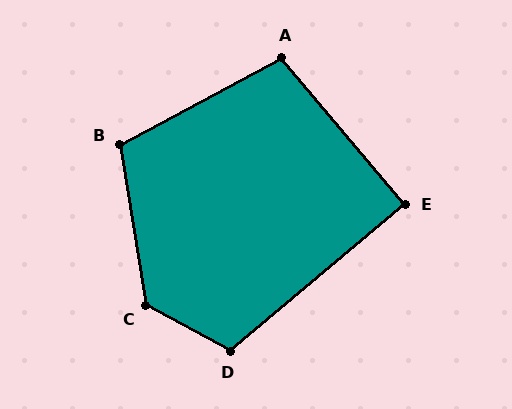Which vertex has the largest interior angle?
C, at approximately 128 degrees.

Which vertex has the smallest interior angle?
E, at approximately 90 degrees.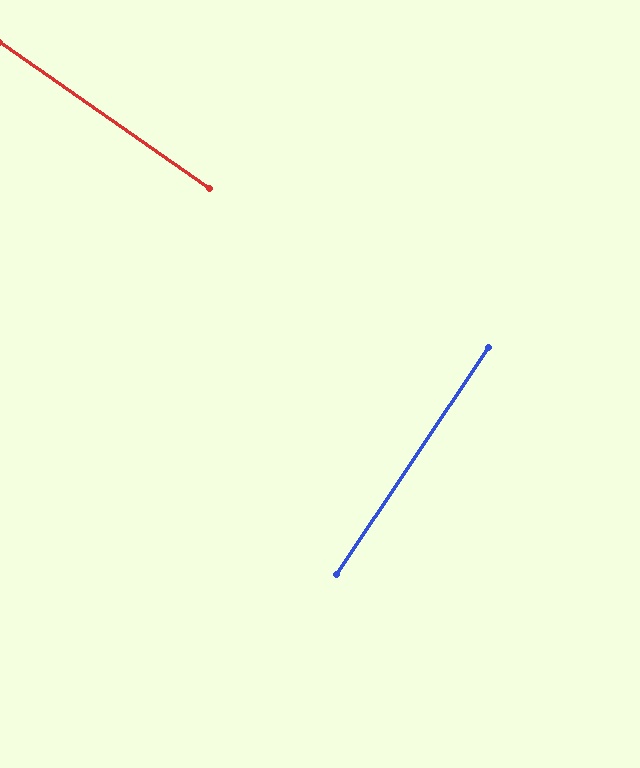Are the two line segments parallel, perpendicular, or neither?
Perpendicular — they meet at approximately 89°.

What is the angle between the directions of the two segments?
Approximately 89 degrees.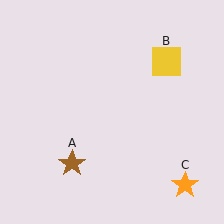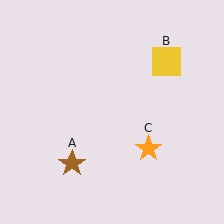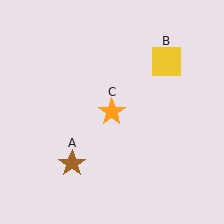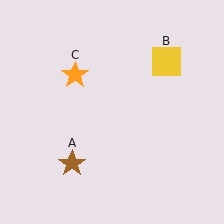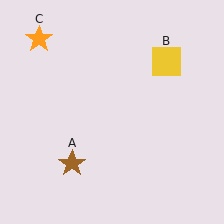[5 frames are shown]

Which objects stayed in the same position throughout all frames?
Brown star (object A) and yellow square (object B) remained stationary.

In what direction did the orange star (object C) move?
The orange star (object C) moved up and to the left.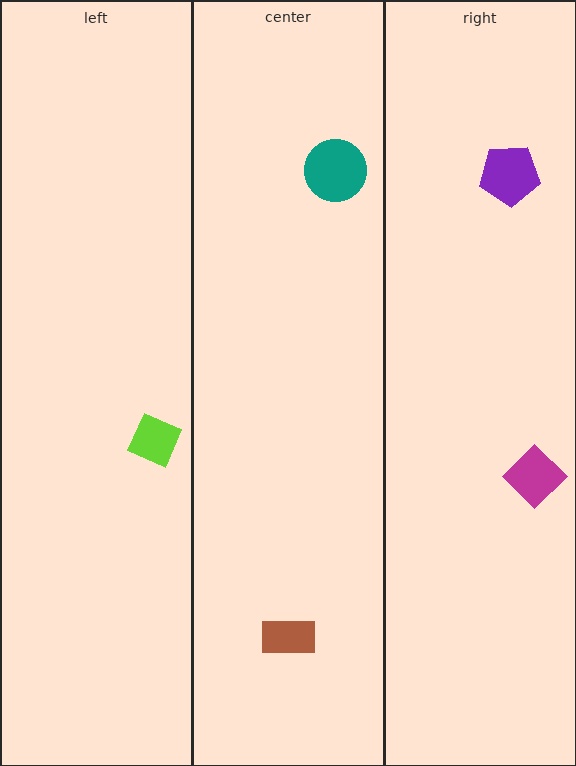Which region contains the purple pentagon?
The right region.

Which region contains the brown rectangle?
The center region.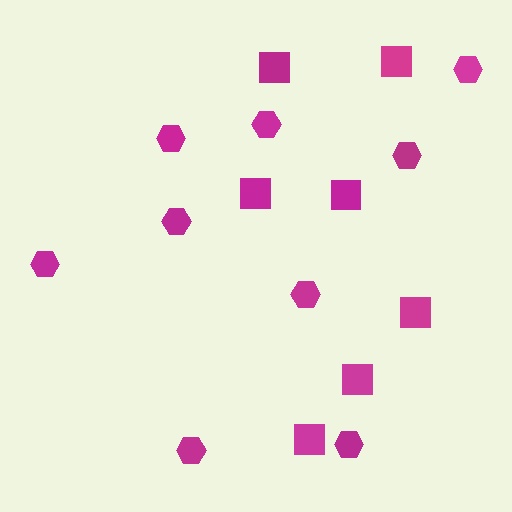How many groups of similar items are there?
There are 2 groups: one group of squares (7) and one group of hexagons (9).